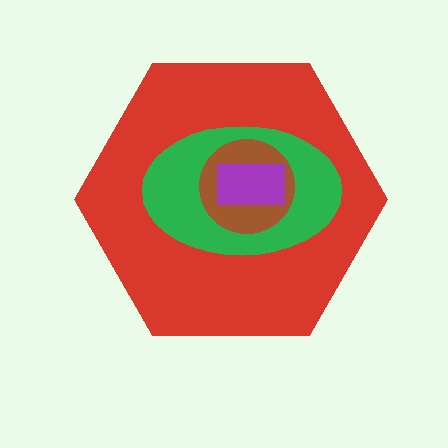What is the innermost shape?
The purple rectangle.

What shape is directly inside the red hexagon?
The green ellipse.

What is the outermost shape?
The red hexagon.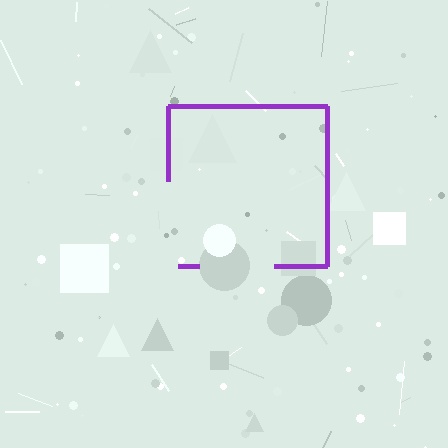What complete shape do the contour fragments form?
The contour fragments form a square.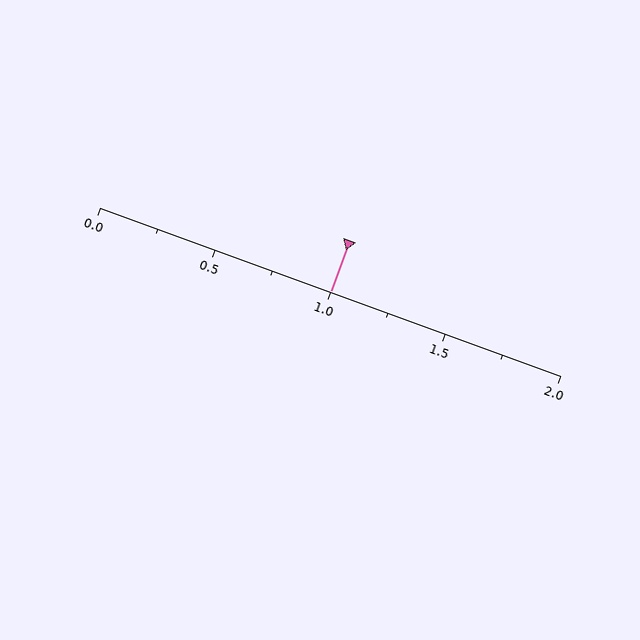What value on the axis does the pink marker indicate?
The marker indicates approximately 1.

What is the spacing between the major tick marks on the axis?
The major ticks are spaced 0.5 apart.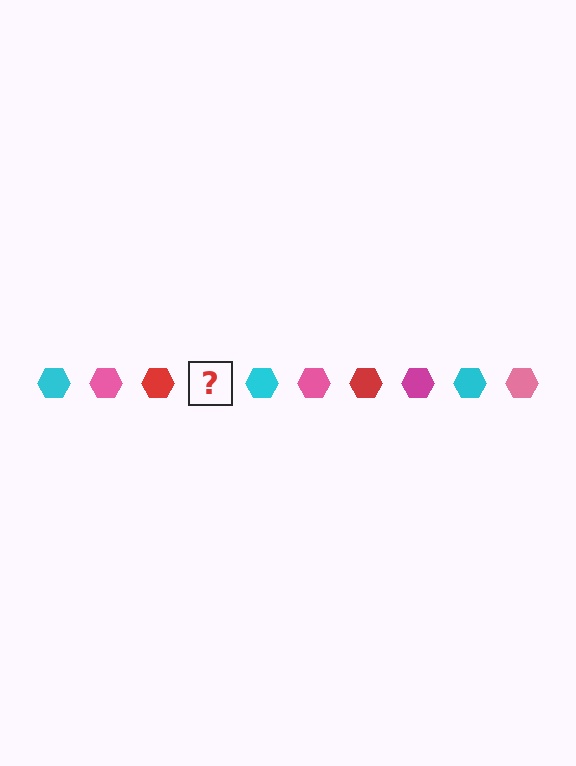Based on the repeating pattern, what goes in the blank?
The blank should be a magenta hexagon.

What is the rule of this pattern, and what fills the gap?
The rule is that the pattern cycles through cyan, pink, red, magenta hexagons. The gap should be filled with a magenta hexagon.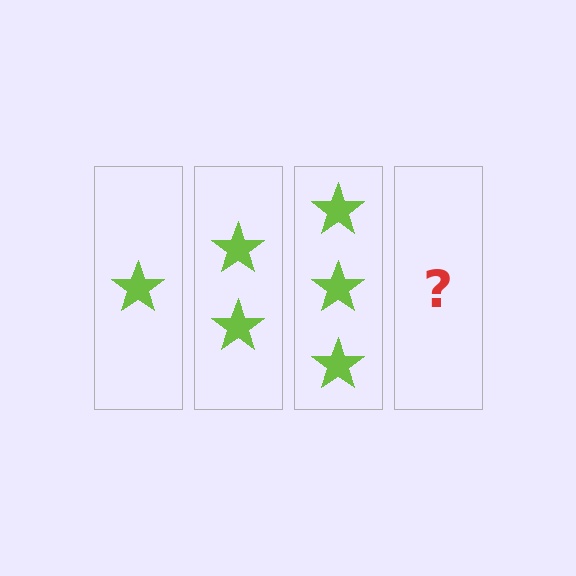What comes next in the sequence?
The next element should be 4 stars.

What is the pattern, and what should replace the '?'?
The pattern is that each step adds one more star. The '?' should be 4 stars.